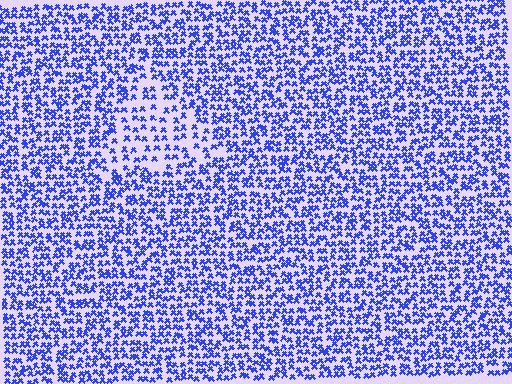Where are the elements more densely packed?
The elements are more densely packed outside the triangle boundary.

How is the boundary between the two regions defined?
The boundary is defined by a change in element density (approximately 1.9x ratio). All elements are the same color, size, and shape.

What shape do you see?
I see a triangle.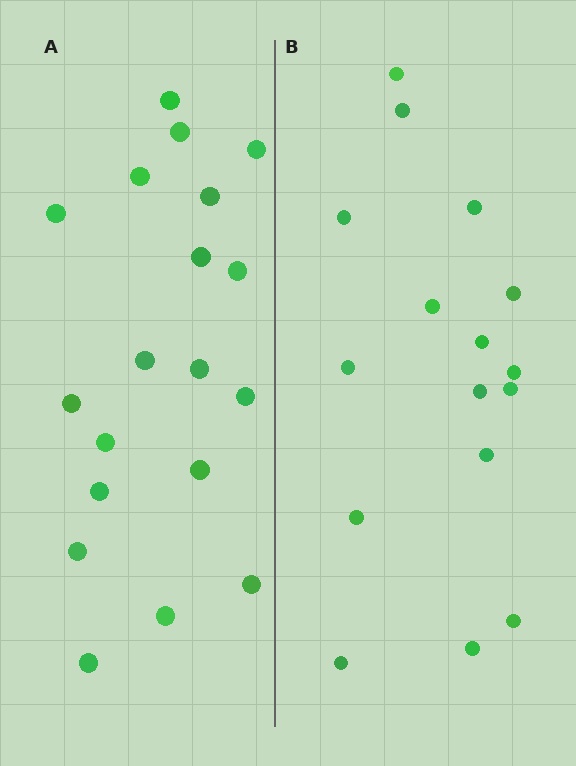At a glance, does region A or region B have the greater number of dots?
Region A (the left region) has more dots.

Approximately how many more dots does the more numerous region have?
Region A has just a few more — roughly 2 or 3 more dots than region B.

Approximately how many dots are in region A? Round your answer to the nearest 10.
About 20 dots. (The exact count is 19, which rounds to 20.)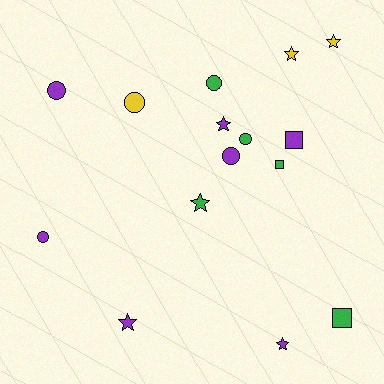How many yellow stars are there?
There are 2 yellow stars.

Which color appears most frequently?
Purple, with 7 objects.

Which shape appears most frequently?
Star, with 6 objects.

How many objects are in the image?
There are 15 objects.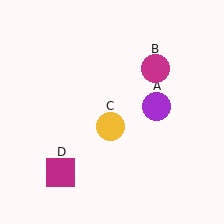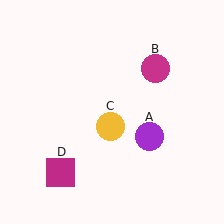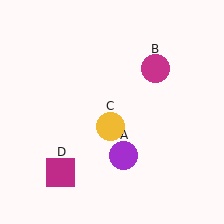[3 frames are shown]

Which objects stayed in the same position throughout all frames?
Magenta circle (object B) and yellow circle (object C) and magenta square (object D) remained stationary.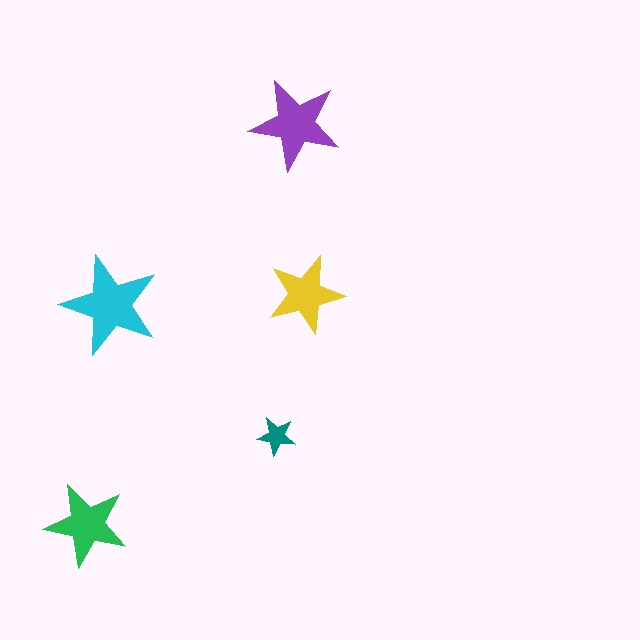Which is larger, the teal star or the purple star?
The purple one.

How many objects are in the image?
There are 5 objects in the image.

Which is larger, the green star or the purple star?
The purple one.